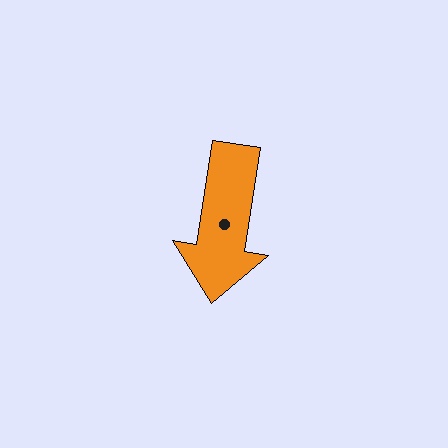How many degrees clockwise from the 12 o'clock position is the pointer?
Approximately 189 degrees.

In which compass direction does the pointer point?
South.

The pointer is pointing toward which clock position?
Roughly 6 o'clock.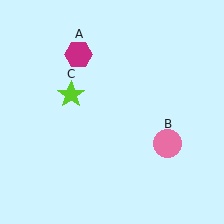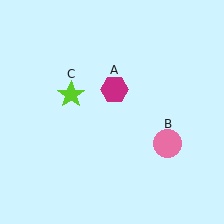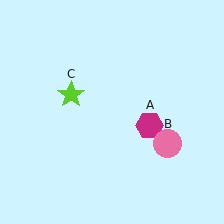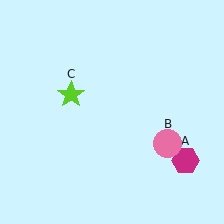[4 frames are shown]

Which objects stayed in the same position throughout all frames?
Pink circle (object B) and lime star (object C) remained stationary.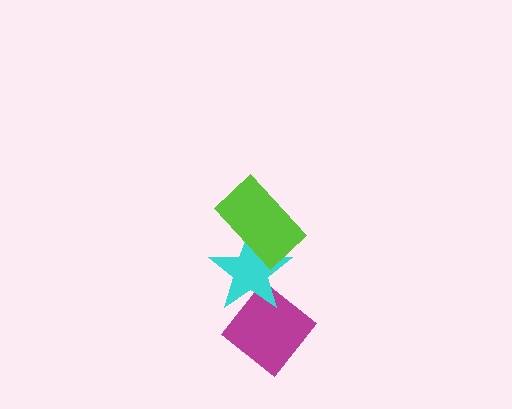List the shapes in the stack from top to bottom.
From top to bottom: the lime rectangle, the cyan star, the magenta diamond.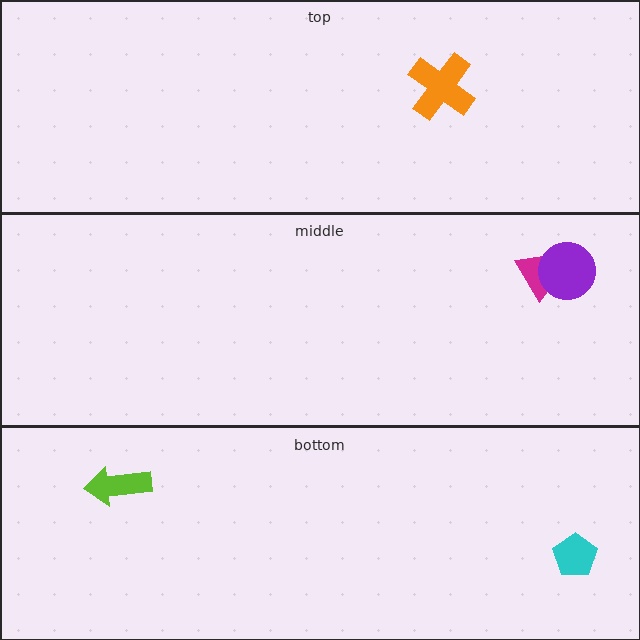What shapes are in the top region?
The orange cross.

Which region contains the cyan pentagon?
The bottom region.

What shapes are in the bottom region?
The cyan pentagon, the lime arrow.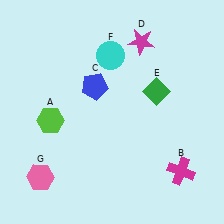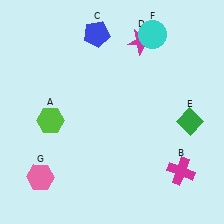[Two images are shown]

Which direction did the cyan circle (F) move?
The cyan circle (F) moved right.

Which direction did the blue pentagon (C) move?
The blue pentagon (C) moved up.